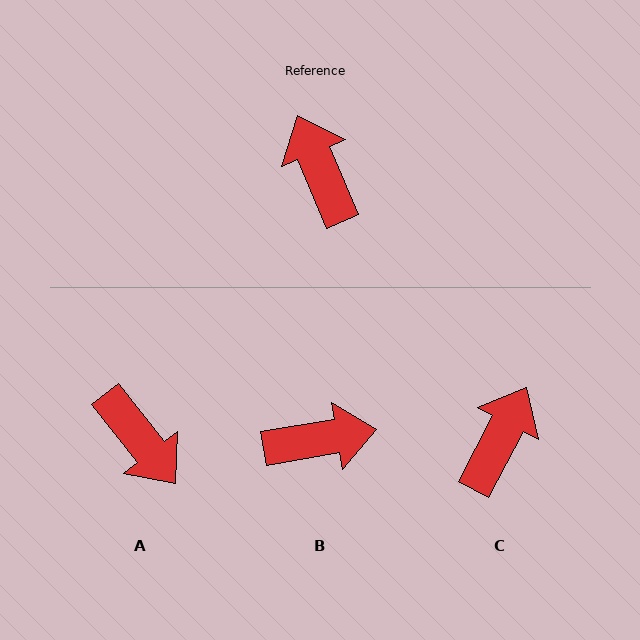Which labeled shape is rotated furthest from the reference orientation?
A, about 165 degrees away.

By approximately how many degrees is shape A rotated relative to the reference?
Approximately 165 degrees clockwise.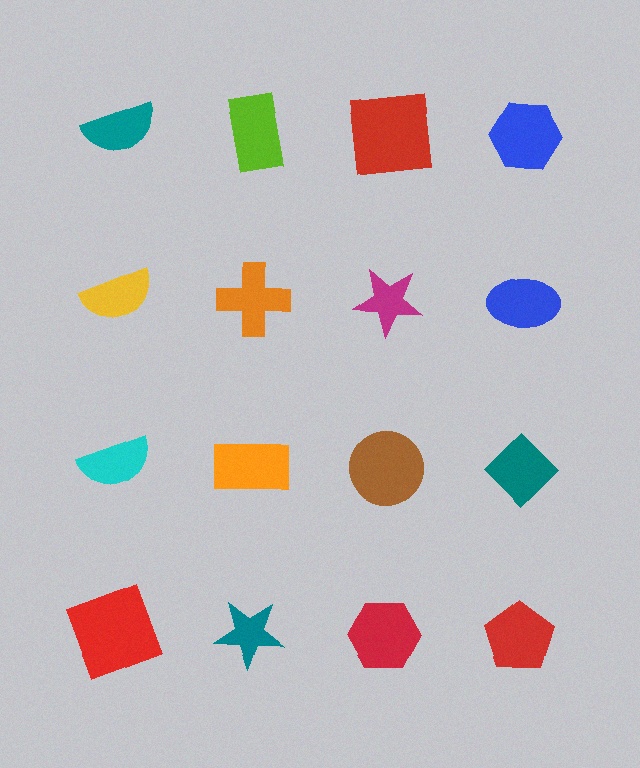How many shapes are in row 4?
4 shapes.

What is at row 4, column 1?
A red square.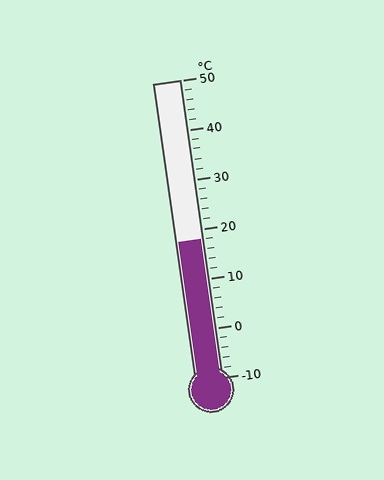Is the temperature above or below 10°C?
The temperature is above 10°C.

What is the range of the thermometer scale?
The thermometer scale ranges from -10°C to 50°C.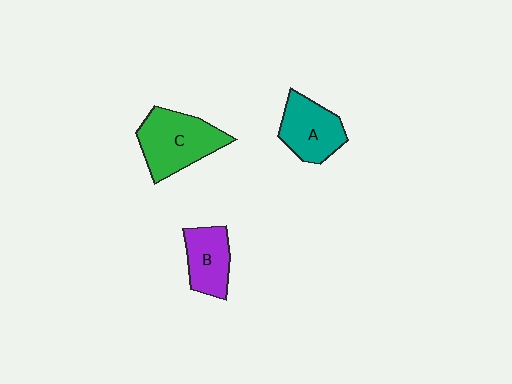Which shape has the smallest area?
Shape B (purple).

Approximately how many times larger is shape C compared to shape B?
Approximately 1.5 times.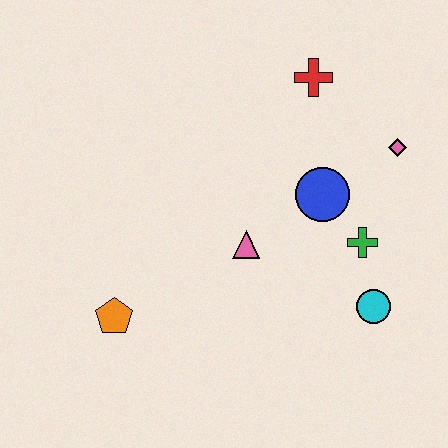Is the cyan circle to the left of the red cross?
No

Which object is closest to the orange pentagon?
The pink triangle is closest to the orange pentagon.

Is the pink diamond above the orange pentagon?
Yes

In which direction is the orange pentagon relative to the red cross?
The orange pentagon is below the red cross.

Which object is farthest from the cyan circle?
The orange pentagon is farthest from the cyan circle.